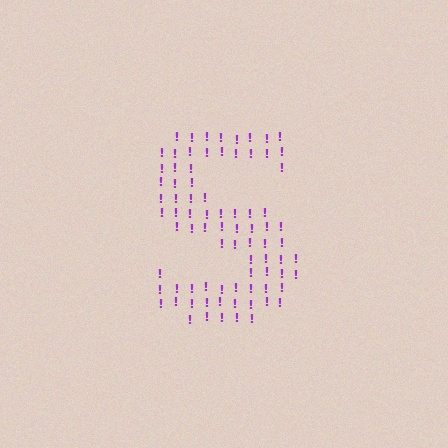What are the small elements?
The small elements are exclamation marks.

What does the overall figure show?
The overall figure shows the letter S.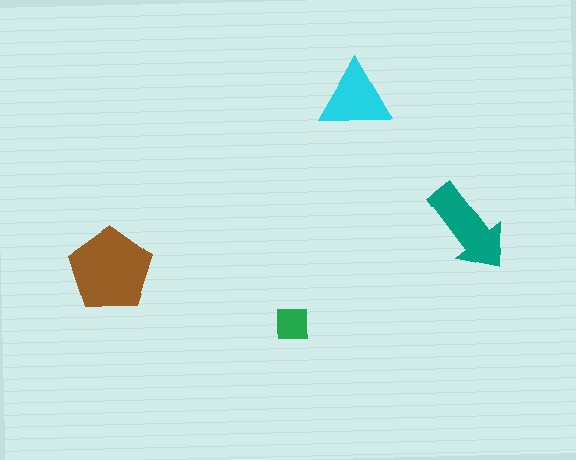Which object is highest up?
The cyan triangle is topmost.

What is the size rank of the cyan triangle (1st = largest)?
3rd.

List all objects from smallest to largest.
The green square, the cyan triangle, the teal arrow, the brown pentagon.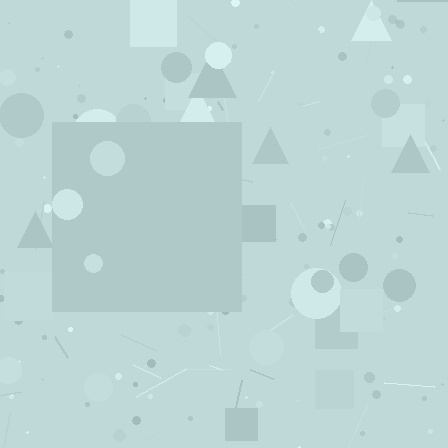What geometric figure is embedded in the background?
A square is embedded in the background.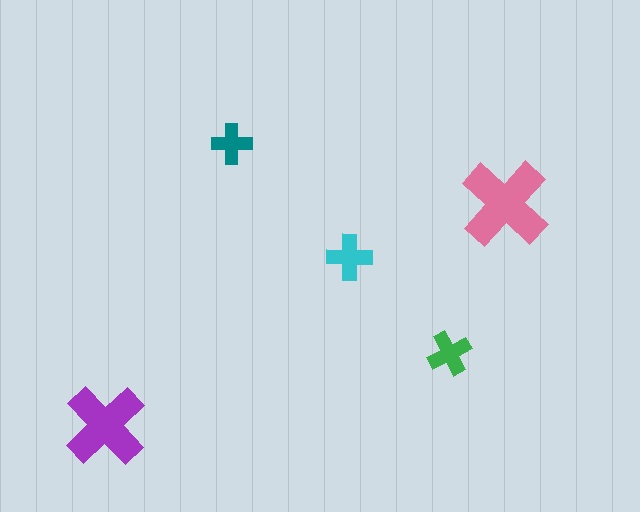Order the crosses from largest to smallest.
the pink one, the purple one, the cyan one, the green one, the teal one.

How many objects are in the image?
There are 5 objects in the image.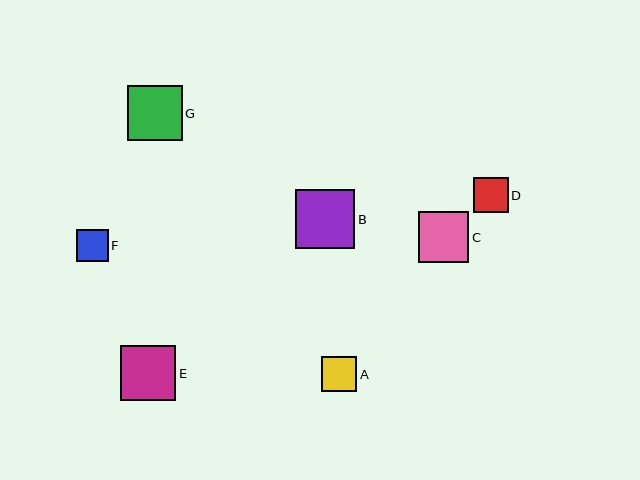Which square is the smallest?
Square F is the smallest with a size of approximately 31 pixels.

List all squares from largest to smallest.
From largest to smallest: B, E, G, C, A, D, F.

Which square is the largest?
Square B is the largest with a size of approximately 59 pixels.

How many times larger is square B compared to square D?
Square B is approximately 1.7 times the size of square D.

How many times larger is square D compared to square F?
Square D is approximately 1.1 times the size of square F.